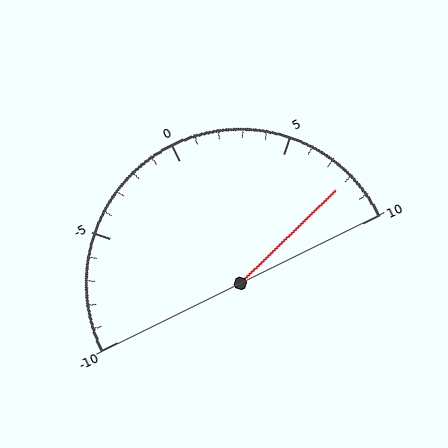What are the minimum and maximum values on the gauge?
The gauge ranges from -10 to 10.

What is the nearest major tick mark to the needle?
The nearest major tick mark is 10.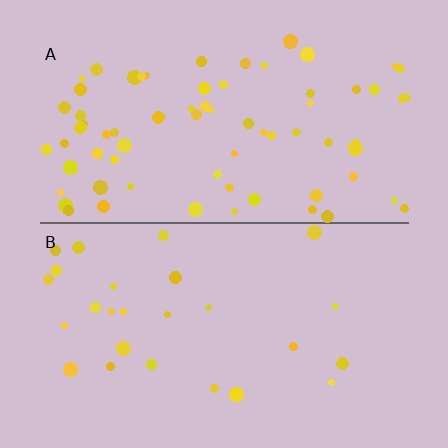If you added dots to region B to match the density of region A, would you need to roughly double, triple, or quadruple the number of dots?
Approximately triple.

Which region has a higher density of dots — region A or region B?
A (the top).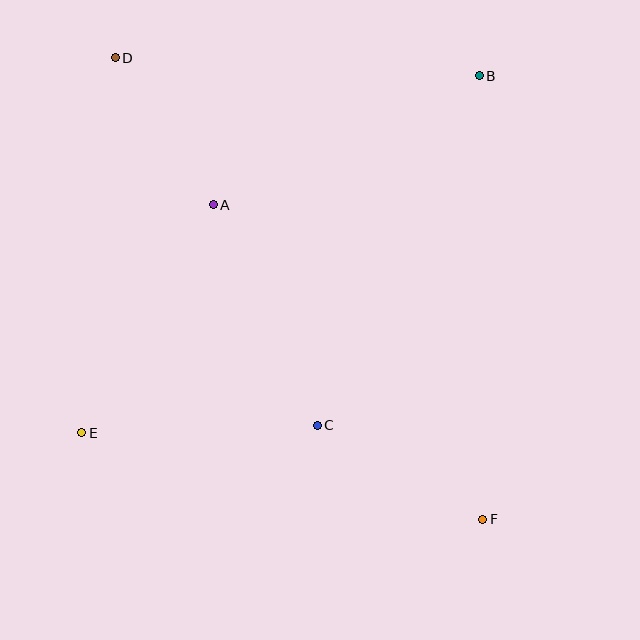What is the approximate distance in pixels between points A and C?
The distance between A and C is approximately 244 pixels.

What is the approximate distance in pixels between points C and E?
The distance between C and E is approximately 236 pixels.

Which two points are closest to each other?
Points A and D are closest to each other.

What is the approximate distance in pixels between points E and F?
The distance between E and F is approximately 410 pixels.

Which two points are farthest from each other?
Points D and F are farthest from each other.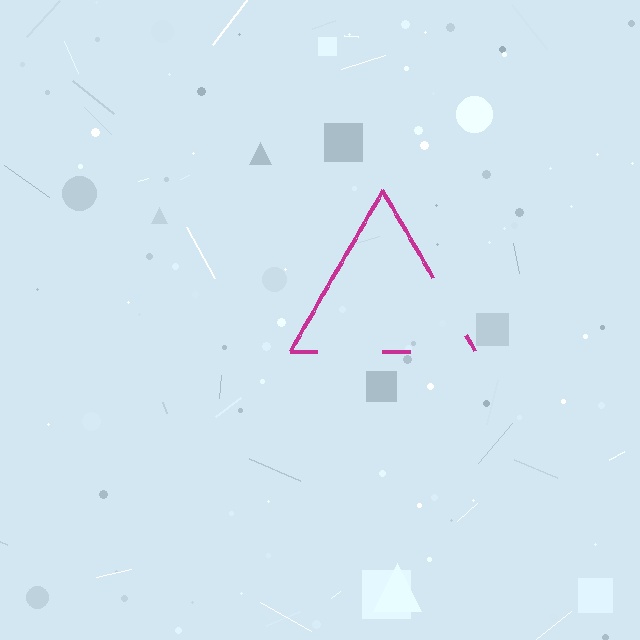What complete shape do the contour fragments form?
The contour fragments form a triangle.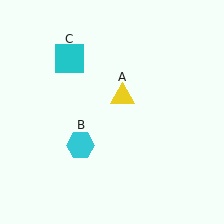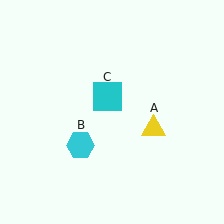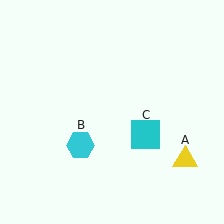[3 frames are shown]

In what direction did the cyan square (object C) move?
The cyan square (object C) moved down and to the right.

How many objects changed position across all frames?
2 objects changed position: yellow triangle (object A), cyan square (object C).